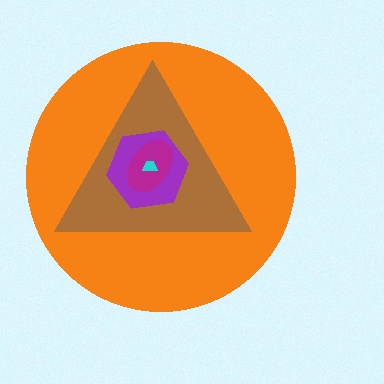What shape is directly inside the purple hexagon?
The magenta ellipse.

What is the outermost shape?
The orange circle.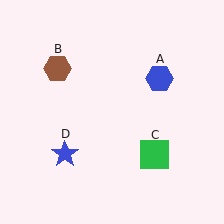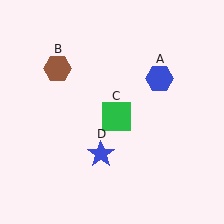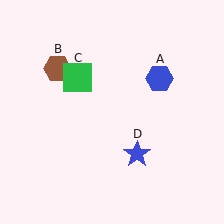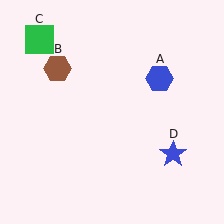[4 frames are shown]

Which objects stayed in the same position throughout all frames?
Blue hexagon (object A) and brown hexagon (object B) remained stationary.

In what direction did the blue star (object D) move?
The blue star (object D) moved right.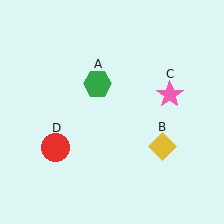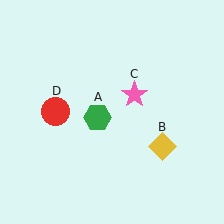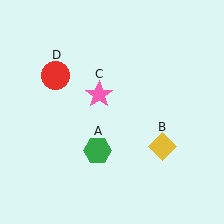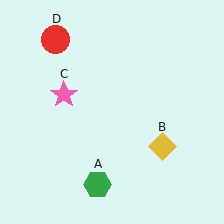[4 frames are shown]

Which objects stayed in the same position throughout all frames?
Yellow diamond (object B) remained stationary.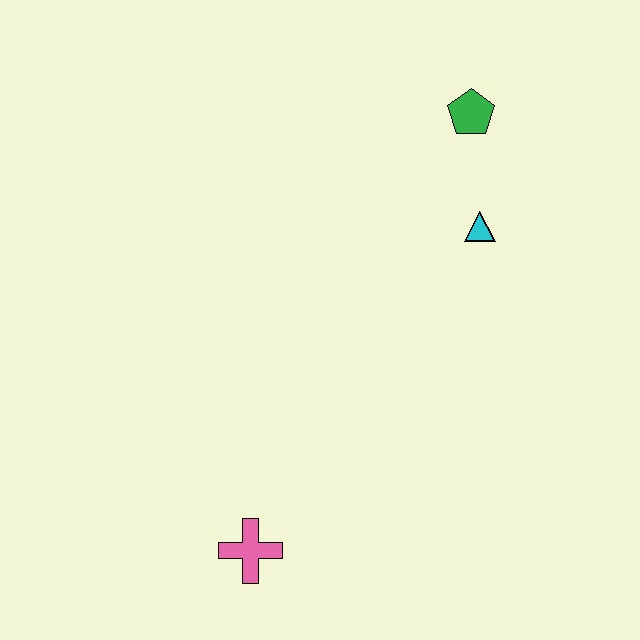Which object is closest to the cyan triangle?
The green pentagon is closest to the cyan triangle.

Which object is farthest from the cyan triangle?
The pink cross is farthest from the cyan triangle.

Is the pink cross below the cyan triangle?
Yes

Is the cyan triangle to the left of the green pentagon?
No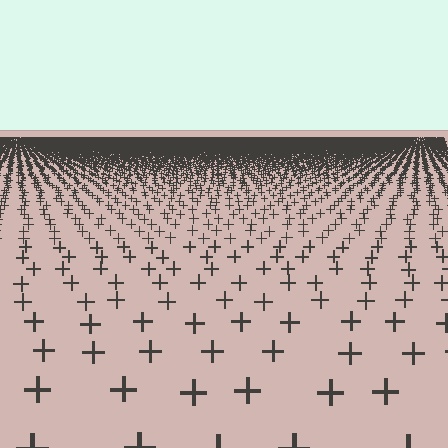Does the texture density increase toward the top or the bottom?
Density increases toward the top.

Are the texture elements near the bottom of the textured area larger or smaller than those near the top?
Larger. Near the bottom, elements are closer to the viewer and appear at a bigger on-screen size.